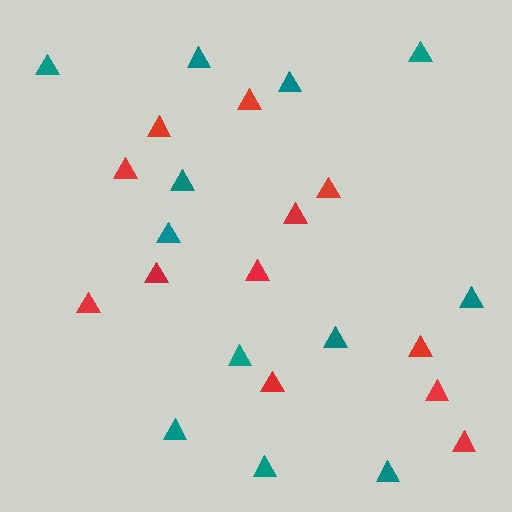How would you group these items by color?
There are 2 groups: one group of red triangles (12) and one group of teal triangles (12).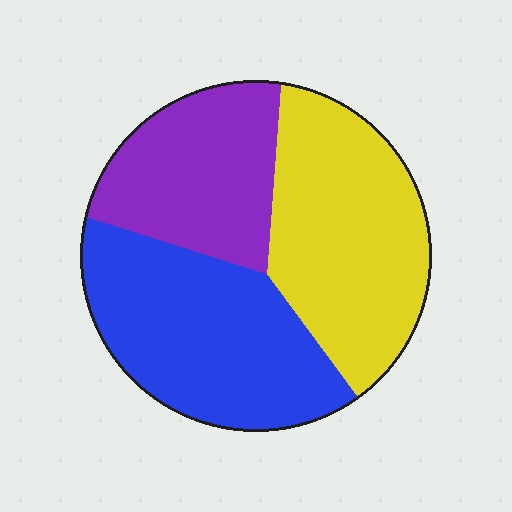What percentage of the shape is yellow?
Yellow covers about 35% of the shape.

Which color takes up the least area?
Purple, at roughly 25%.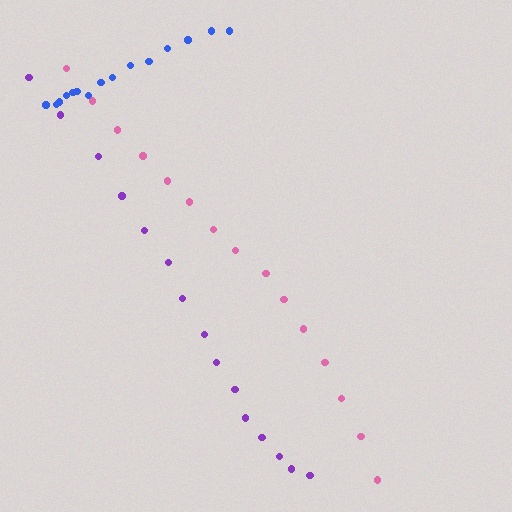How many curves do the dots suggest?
There are 3 distinct paths.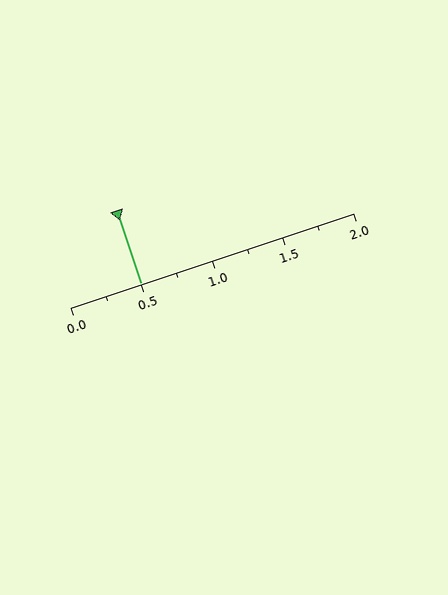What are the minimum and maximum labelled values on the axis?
The axis runs from 0.0 to 2.0.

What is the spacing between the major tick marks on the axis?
The major ticks are spaced 0.5 apart.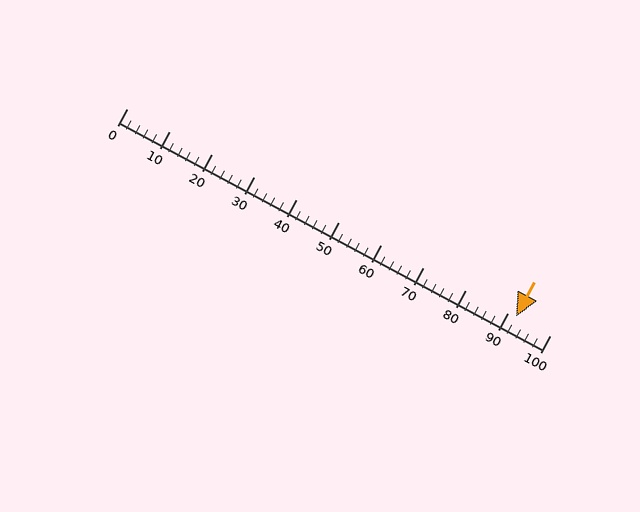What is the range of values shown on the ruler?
The ruler shows values from 0 to 100.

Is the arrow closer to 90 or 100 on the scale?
The arrow is closer to 90.